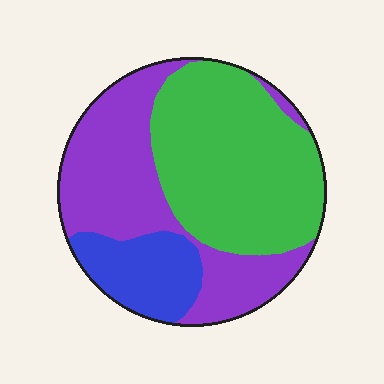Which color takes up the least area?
Blue, at roughly 15%.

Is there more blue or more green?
Green.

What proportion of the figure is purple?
Purple takes up between a quarter and a half of the figure.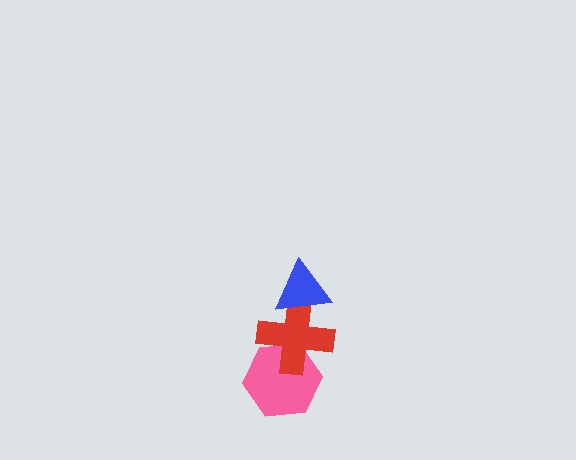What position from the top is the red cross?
The red cross is 2nd from the top.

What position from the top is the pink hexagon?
The pink hexagon is 3rd from the top.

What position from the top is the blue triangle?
The blue triangle is 1st from the top.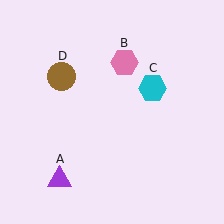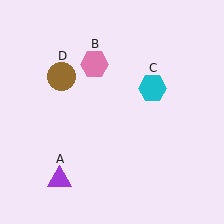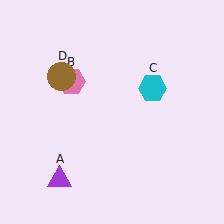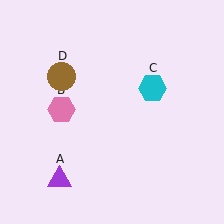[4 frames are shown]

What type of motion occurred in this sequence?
The pink hexagon (object B) rotated counterclockwise around the center of the scene.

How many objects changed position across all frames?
1 object changed position: pink hexagon (object B).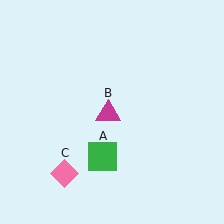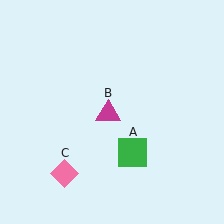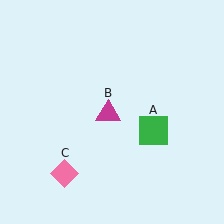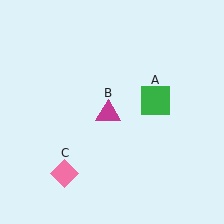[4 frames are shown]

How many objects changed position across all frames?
1 object changed position: green square (object A).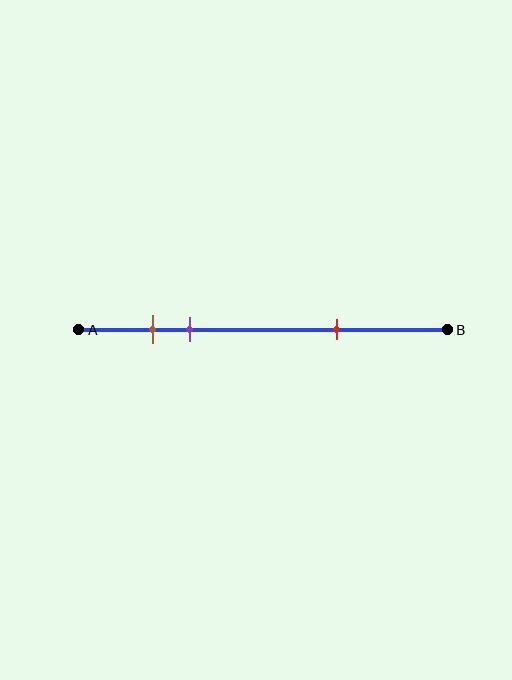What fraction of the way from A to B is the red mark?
The red mark is approximately 70% (0.7) of the way from A to B.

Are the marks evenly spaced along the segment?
No, the marks are not evenly spaced.